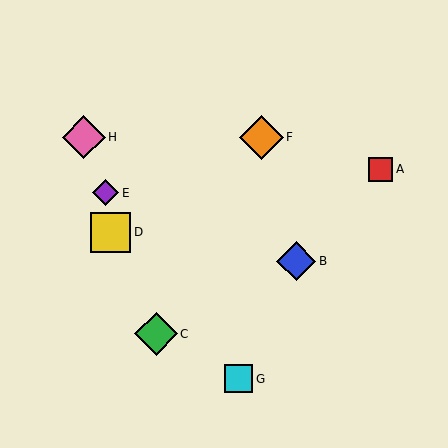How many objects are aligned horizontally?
2 objects (F, H) are aligned horizontally.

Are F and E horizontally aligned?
No, F is at y≈137 and E is at y≈193.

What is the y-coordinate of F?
Object F is at y≈137.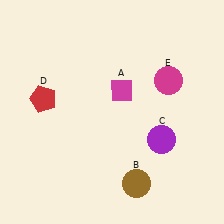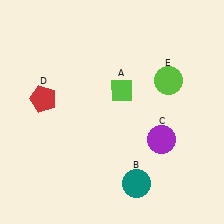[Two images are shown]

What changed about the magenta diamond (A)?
In Image 1, A is magenta. In Image 2, it changed to lime.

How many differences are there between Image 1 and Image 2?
There are 3 differences between the two images.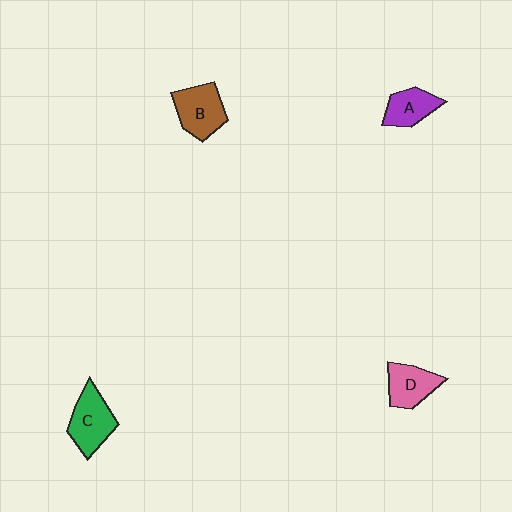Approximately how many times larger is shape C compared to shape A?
Approximately 1.4 times.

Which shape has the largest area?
Shape C (green).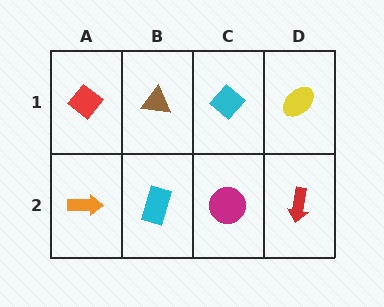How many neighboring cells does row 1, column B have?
3.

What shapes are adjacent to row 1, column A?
An orange arrow (row 2, column A), a brown triangle (row 1, column B).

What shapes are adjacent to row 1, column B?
A cyan rectangle (row 2, column B), a red diamond (row 1, column A), a cyan diamond (row 1, column C).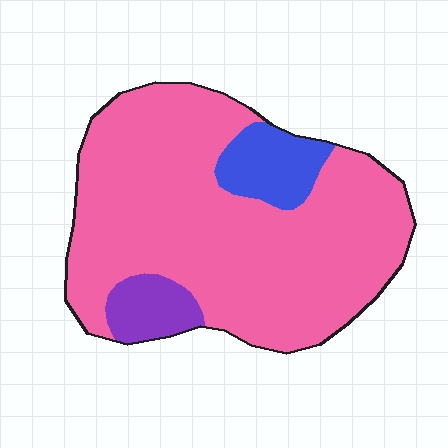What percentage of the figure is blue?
Blue covers around 10% of the figure.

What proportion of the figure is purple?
Purple takes up less than a sixth of the figure.